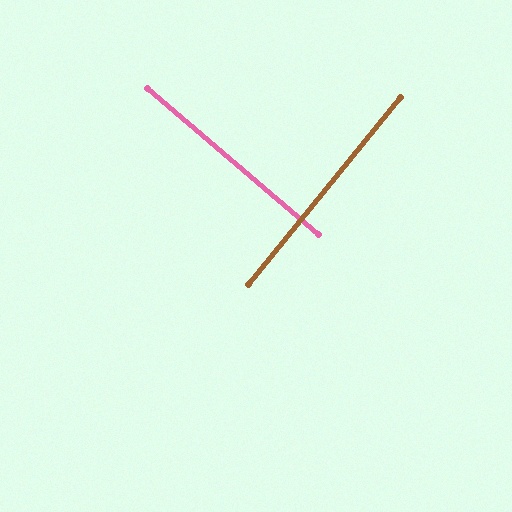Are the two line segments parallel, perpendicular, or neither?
Perpendicular — they meet at approximately 89°.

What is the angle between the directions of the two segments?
Approximately 89 degrees.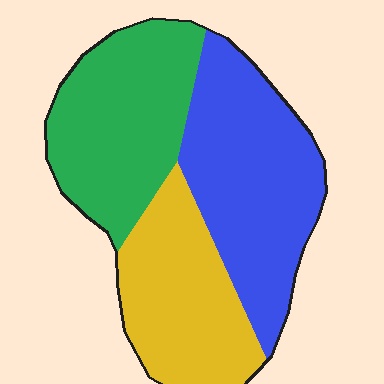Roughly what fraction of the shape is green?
Green takes up between a sixth and a third of the shape.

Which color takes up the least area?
Yellow, at roughly 30%.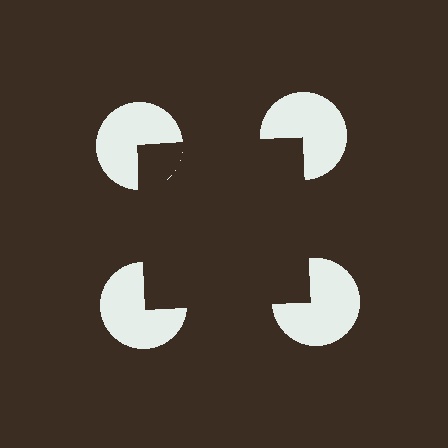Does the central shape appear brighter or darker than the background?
It typically appears slightly darker than the background, even though no actual brightness change is drawn.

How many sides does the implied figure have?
4 sides.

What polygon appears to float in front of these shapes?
An illusory square — its edges are inferred from the aligned wedge cuts in the pac-man discs, not physically drawn.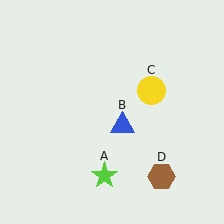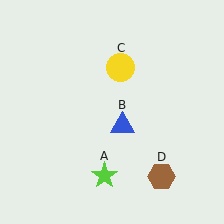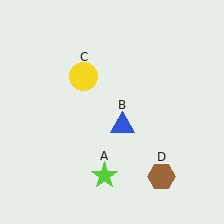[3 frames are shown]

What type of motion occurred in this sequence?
The yellow circle (object C) rotated counterclockwise around the center of the scene.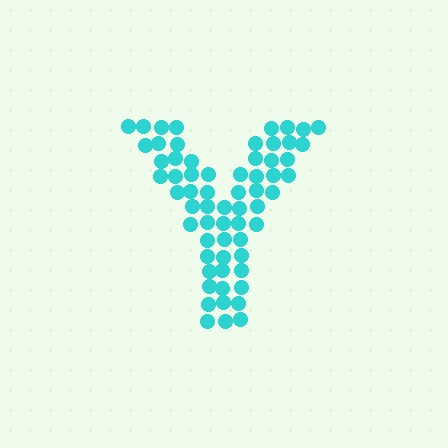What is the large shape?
The large shape is the letter Y.